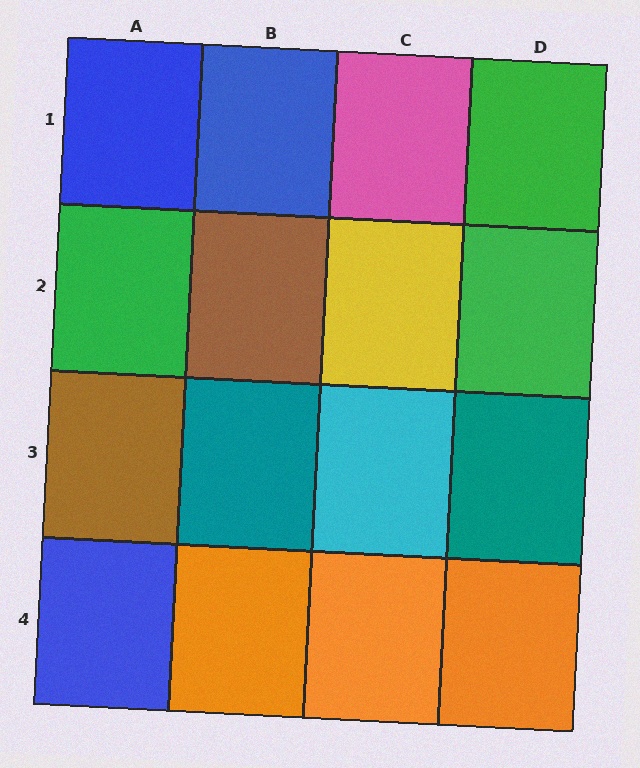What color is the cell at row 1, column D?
Green.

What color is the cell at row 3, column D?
Teal.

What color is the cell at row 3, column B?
Teal.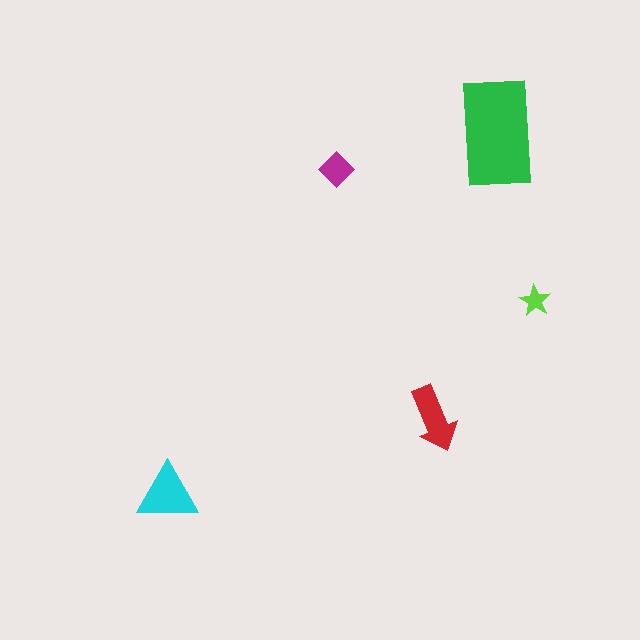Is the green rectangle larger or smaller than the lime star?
Larger.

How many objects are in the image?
There are 5 objects in the image.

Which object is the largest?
The green rectangle.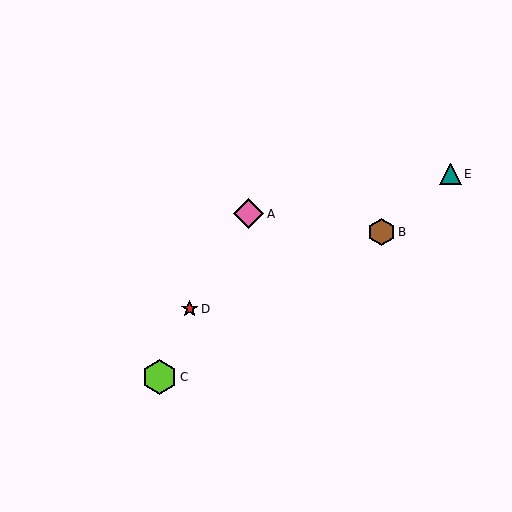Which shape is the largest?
The lime hexagon (labeled C) is the largest.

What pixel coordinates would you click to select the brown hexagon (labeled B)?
Click at (381, 232) to select the brown hexagon B.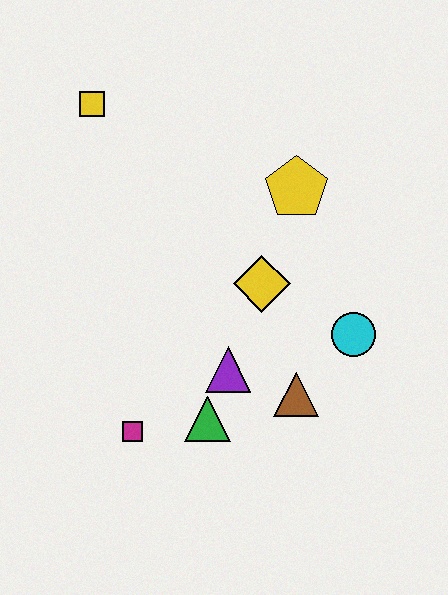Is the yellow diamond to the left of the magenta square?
No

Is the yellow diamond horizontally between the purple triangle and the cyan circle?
Yes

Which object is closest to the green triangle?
The purple triangle is closest to the green triangle.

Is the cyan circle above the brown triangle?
Yes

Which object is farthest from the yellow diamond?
The yellow square is farthest from the yellow diamond.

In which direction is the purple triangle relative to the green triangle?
The purple triangle is above the green triangle.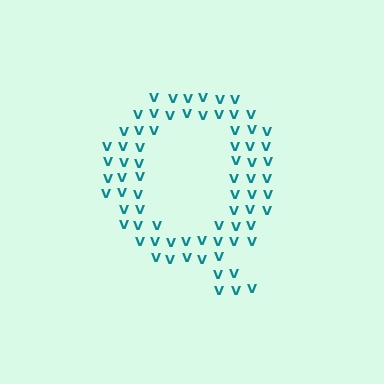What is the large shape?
The large shape is the letter Q.